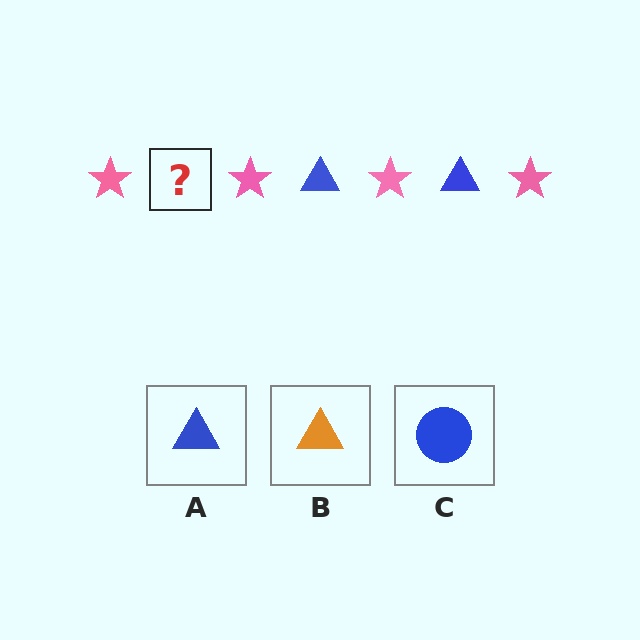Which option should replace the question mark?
Option A.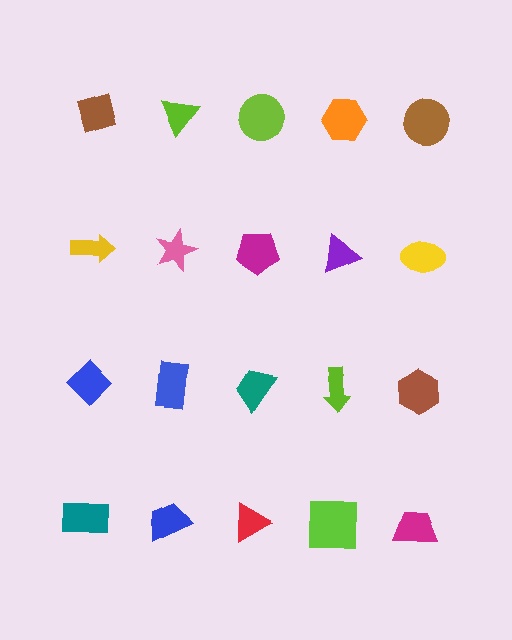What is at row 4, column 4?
A lime square.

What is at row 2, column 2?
A pink star.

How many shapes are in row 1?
5 shapes.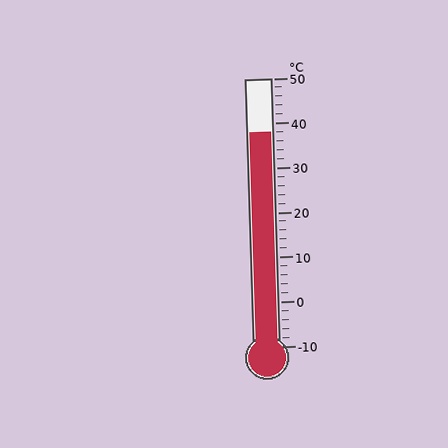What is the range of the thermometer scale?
The thermometer scale ranges from -10°C to 50°C.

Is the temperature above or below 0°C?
The temperature is above 0°C.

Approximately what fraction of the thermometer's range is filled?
The thermometer is filled to approximately 80% of its range.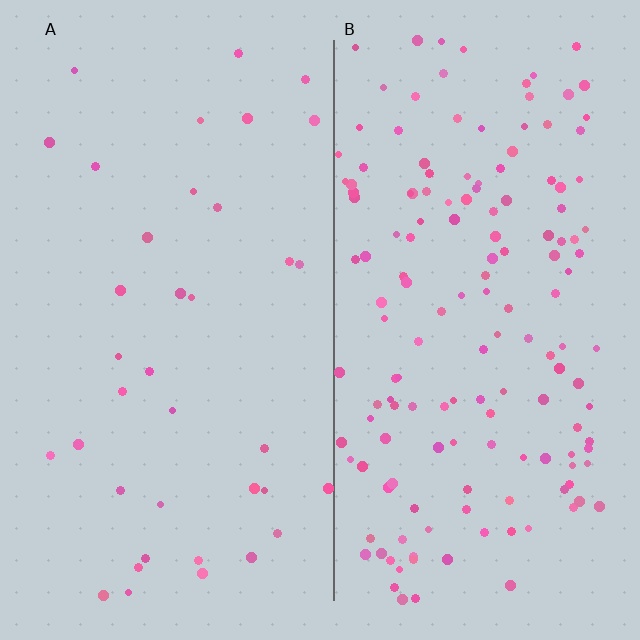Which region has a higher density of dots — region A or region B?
B (the right).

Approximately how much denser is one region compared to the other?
Approximately 4.3× — region B over region A.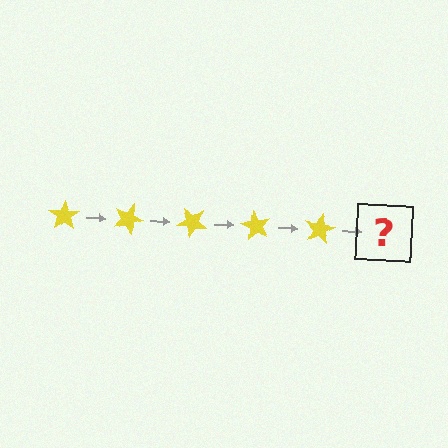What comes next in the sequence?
The next element should be a yellow star rotated 100 degrees.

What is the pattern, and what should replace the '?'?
The pattern is that the star rotates 20 degrees each step. The '?' should be a yellow star rotated 100 degrees.